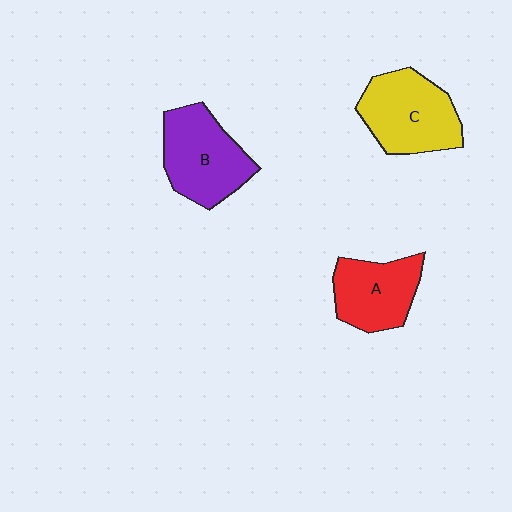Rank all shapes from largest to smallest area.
From largest to smallest: C (yellow), B (purple), A (red).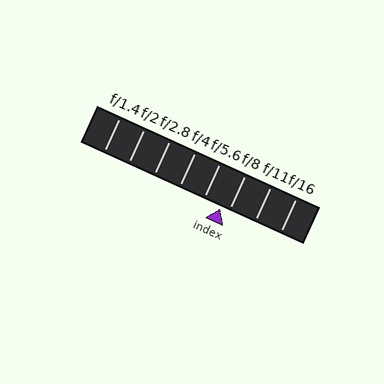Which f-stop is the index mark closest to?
The index mark is closest to f/8.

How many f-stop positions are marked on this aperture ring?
There are 8 f-stop positions marked.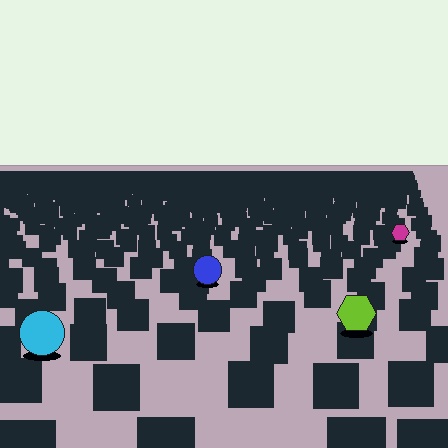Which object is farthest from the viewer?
The magenta hexagon is farthest from the viewer. It appears smaller and the ground texture around it is denser.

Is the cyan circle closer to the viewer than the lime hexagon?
Yes. The cyan circle is closer — you can tell from the texture gradient: the ground texture is coarser near it.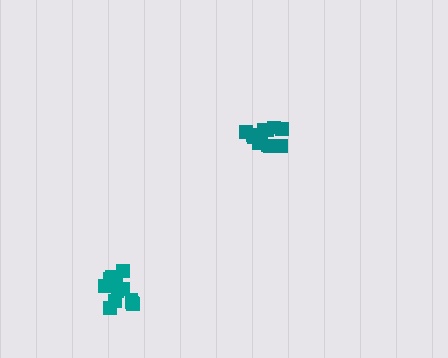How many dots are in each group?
Group 1: 12 dots, Group 2: 12 dots (24 total).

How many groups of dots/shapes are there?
There are 2 groups.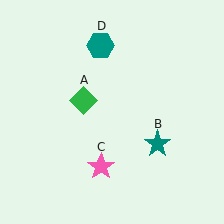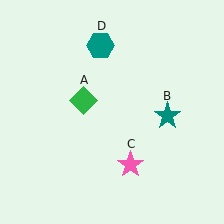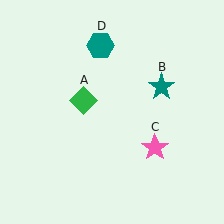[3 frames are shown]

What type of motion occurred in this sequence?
The teal star (object B), pink star (object C) rotated counterclockwise around the center of the scene.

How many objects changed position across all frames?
2 objects changed position: teal star (object B), pink star (object C).